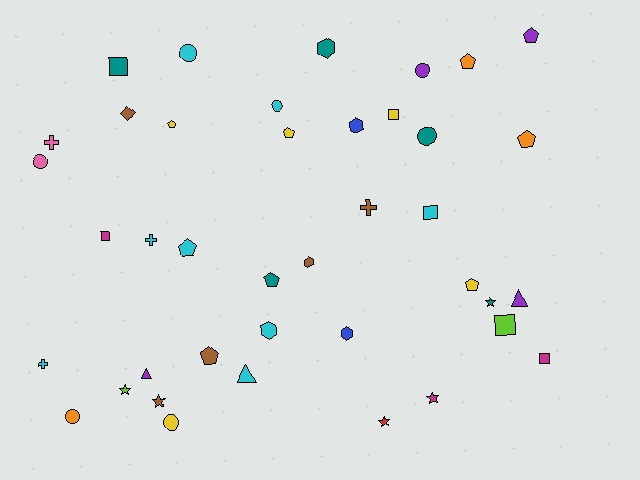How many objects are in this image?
There are 40 objects.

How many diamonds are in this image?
There is 1 diamond.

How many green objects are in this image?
There are no green objects.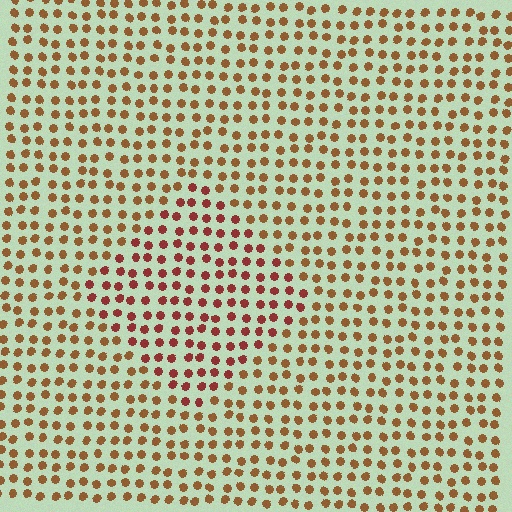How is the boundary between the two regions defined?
The boundary is defined purely by a slight shift in hue (about 29 degrees). Spacing, size, and orientation are identical on both sides.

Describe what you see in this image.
The image is filled with small brown elements in a uniform arrangement. A diamond-shaped region is visible where the elements are tinted to a slightly different hue, forming a subtle color boundary.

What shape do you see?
I see a diamond.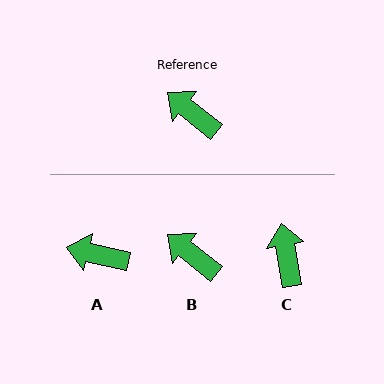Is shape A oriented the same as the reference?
No, it is off by about 26 degrees.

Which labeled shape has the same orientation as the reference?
B.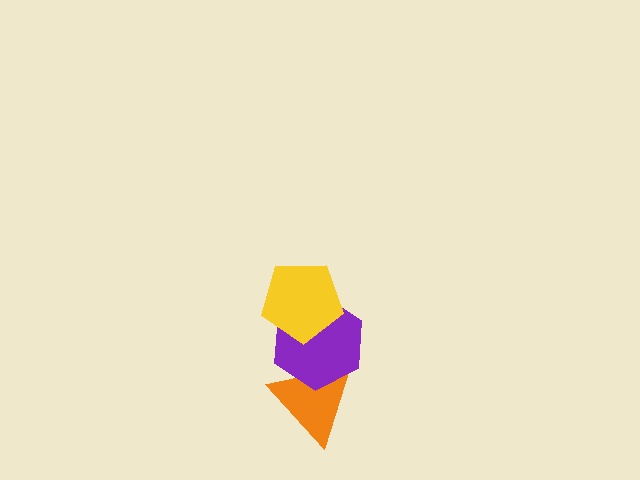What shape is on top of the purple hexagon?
The yellow pentagon is on top of the purple hexagon.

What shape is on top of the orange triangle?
The purple hexagon is on top of the orange triangle.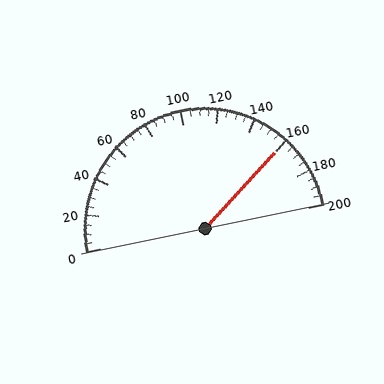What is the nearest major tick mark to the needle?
The nearest major tick mark is 160.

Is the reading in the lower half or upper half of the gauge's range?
The reading is in the upper half of the range (0 to 200).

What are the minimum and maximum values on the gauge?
The gauge ranges from 0 to 200.